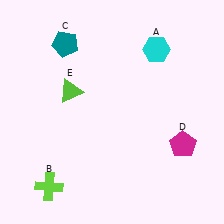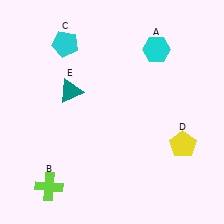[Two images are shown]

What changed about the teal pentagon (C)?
In Image 1, C is teal. In Image 2, it changed to cyan.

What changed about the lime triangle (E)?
In Image 1, E is lime. In Image 2, it changed to teal.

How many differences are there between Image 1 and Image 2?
There are 3 differences between the two images.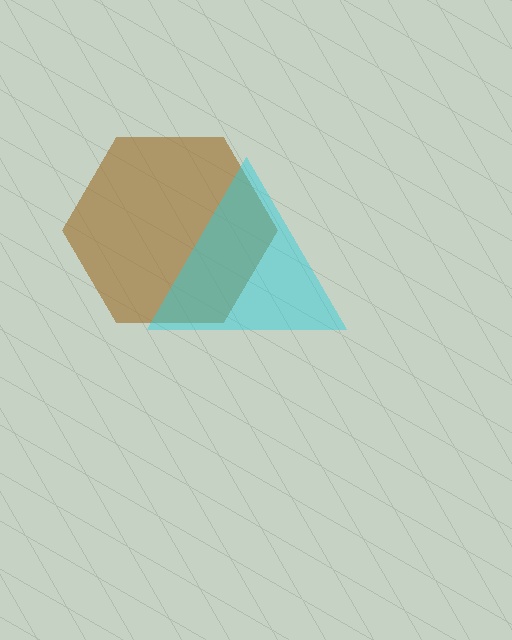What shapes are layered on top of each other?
The layered shapes are: a brown hexagon, a cyan triangle.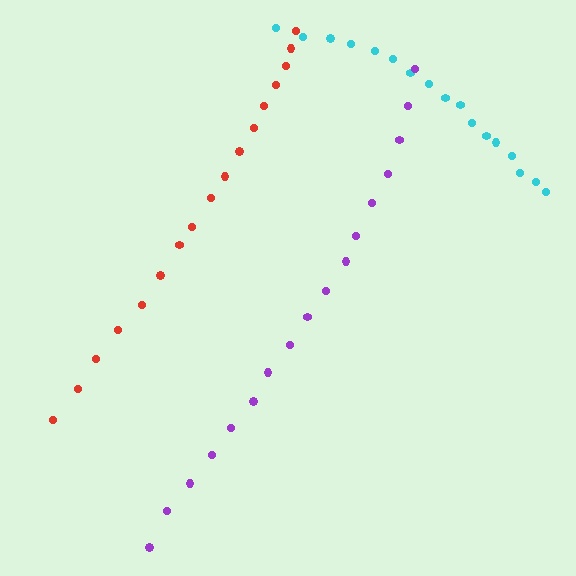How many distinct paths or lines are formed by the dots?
There are 3 distinct paths.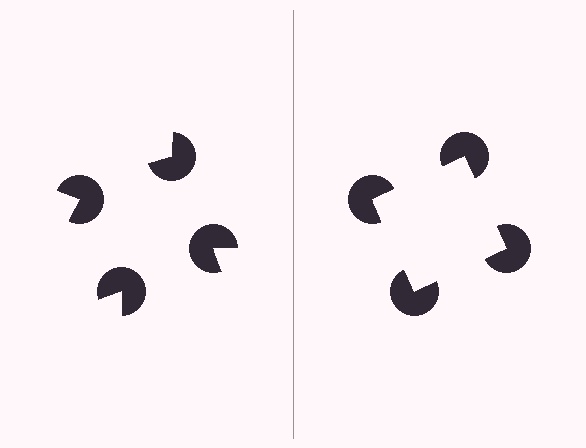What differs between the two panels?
The pac-man discs are positioned identically on both sides; only the wedge orientations differ. On the right they align to a square; on the left they are misaligned.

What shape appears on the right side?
An illusory square.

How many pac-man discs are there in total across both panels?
8 — 4 on each side.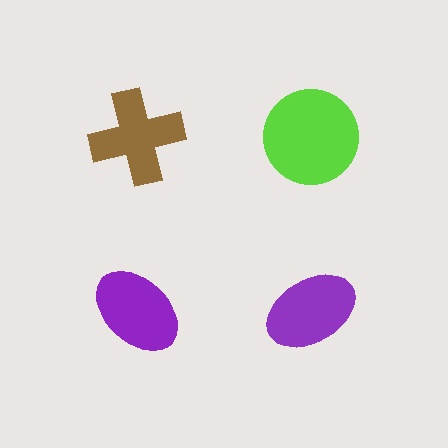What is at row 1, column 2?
A lime circle.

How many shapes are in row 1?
2 shapes.